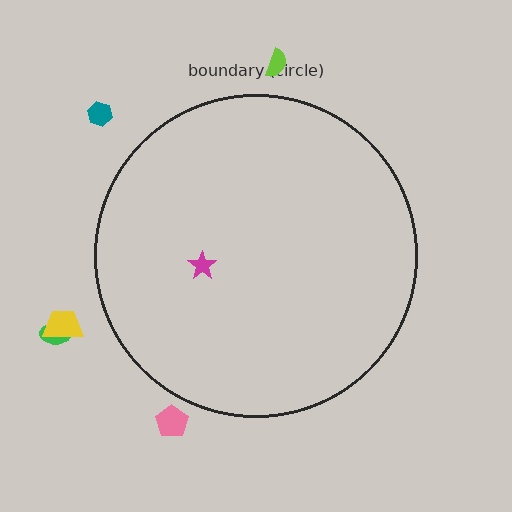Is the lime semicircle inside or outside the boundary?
Outside.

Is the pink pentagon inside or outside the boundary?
Outside.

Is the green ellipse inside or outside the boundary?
Outside.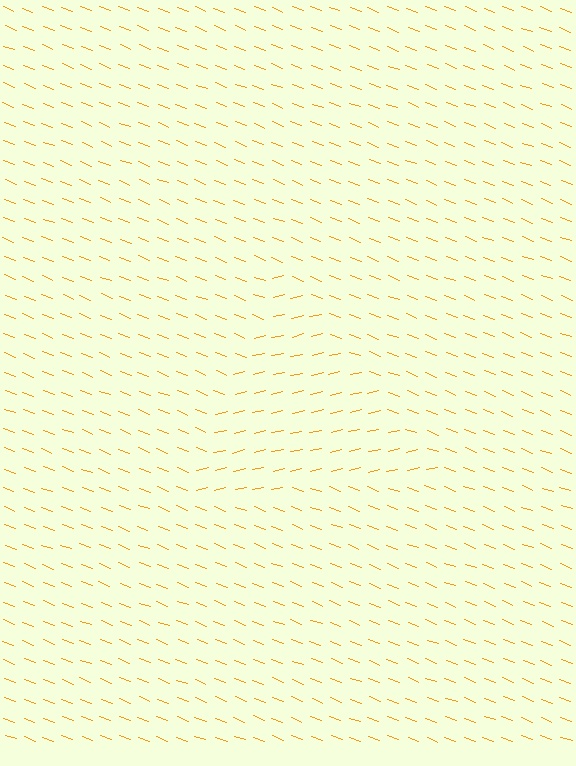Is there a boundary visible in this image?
Yes, there is a texture boundary formed by a change in line orientation.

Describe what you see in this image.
The image is filled with small orange line segments. A triangle region in the image has lines oriented differently from the surrounding lines, creating a visible texture boundary.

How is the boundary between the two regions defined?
The boundary is defined purely by a change in line orientation (approximately 34 degrees difference). All lines are the same color and thickness.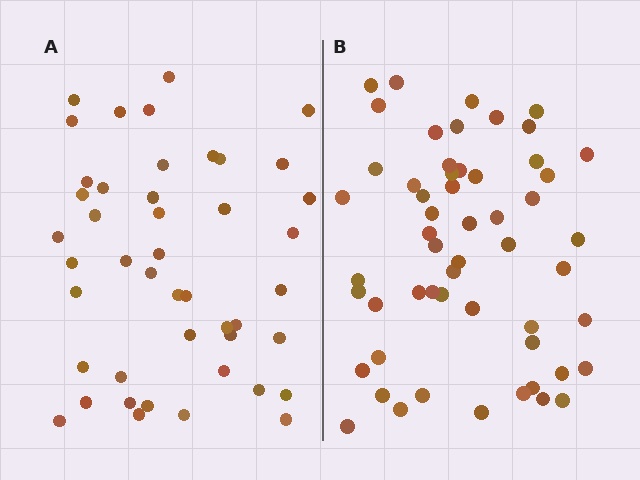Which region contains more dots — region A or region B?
Region B (the right region) has more dots.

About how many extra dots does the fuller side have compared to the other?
Region B has roughly 10 or so more dots than region A.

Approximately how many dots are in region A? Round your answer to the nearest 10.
About 40 dots. (The exact count is 45, which rounds to 40.)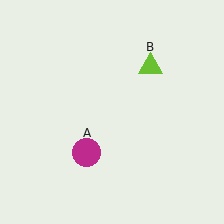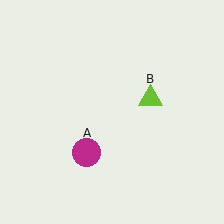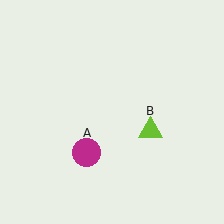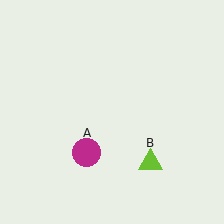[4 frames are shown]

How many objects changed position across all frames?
1 object changed position: lime triangle (object B).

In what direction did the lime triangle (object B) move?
The lime triangle (object B) moved down.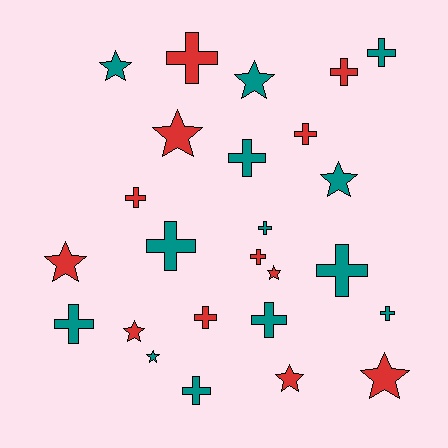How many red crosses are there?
There are 6 red crosses.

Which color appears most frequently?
Teal, with 13 objects.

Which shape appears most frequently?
Cross, with 15 objects.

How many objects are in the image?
There are 25 objects.